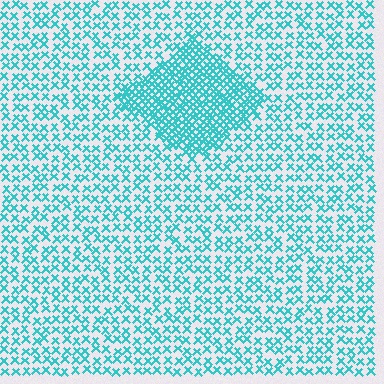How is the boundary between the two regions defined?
The boundary is defined by a change in element density (approximately 2.3x ratio). All elements are the same color, size, and shape.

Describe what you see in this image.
The image contains small cyan elements arranged at two different densities. A diamond-shaped region is visible where the elements are more densely packed than the surrounding area.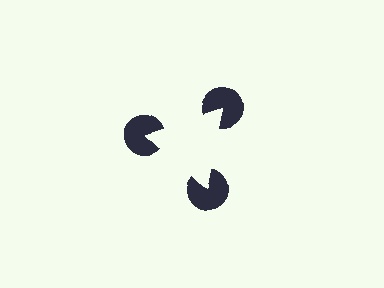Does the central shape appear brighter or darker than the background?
It typically appears slightly brighter than the background, even though no actual brightness change is drawn.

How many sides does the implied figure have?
3 sides.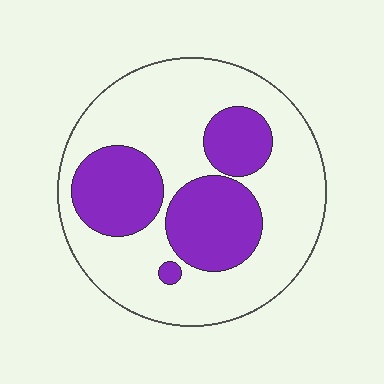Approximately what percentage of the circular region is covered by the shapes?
Approximately 30%.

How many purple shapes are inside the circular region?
4.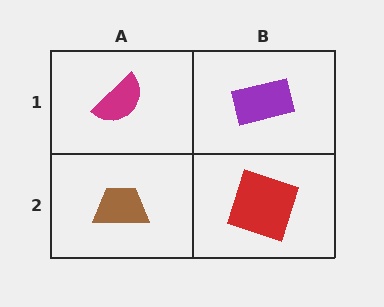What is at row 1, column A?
A magenta semicircle.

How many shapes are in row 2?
2 shapes.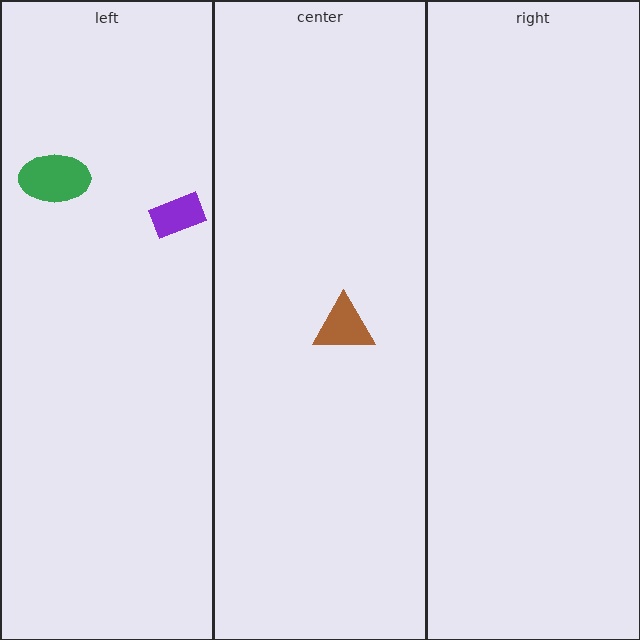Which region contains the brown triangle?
The center region.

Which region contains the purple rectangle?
The left region.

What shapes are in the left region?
The green ellipse, the purple rectangle.